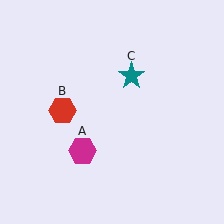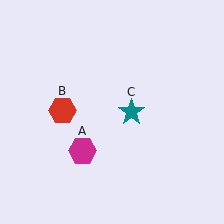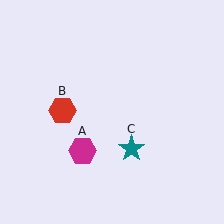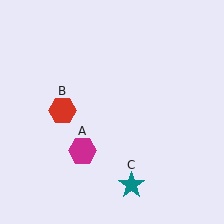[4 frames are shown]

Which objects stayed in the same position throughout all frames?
Magenta hexagon (object A) and red hexagon (object B) remained stationary.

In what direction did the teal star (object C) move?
The teal star (object C) moved down.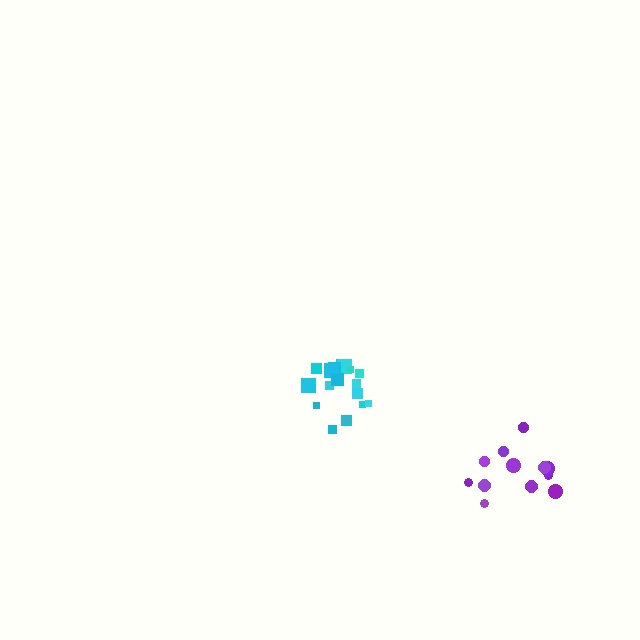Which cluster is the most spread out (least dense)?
Purple.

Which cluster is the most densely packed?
Cyan.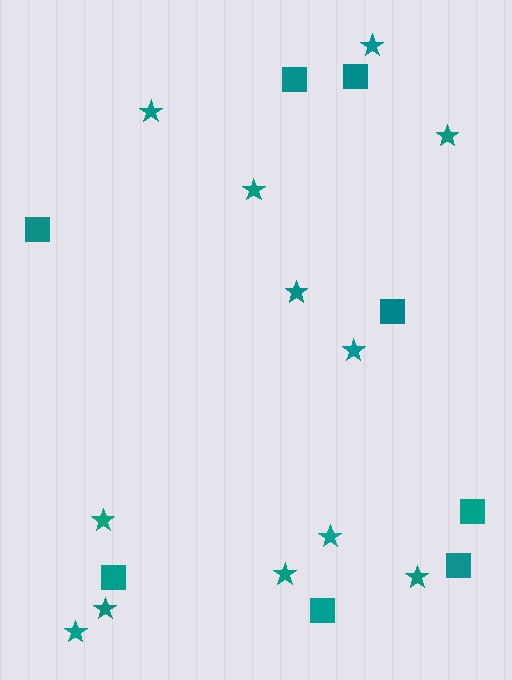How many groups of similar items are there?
There are 2 groups: one group of stars (12) and one group of squares (8).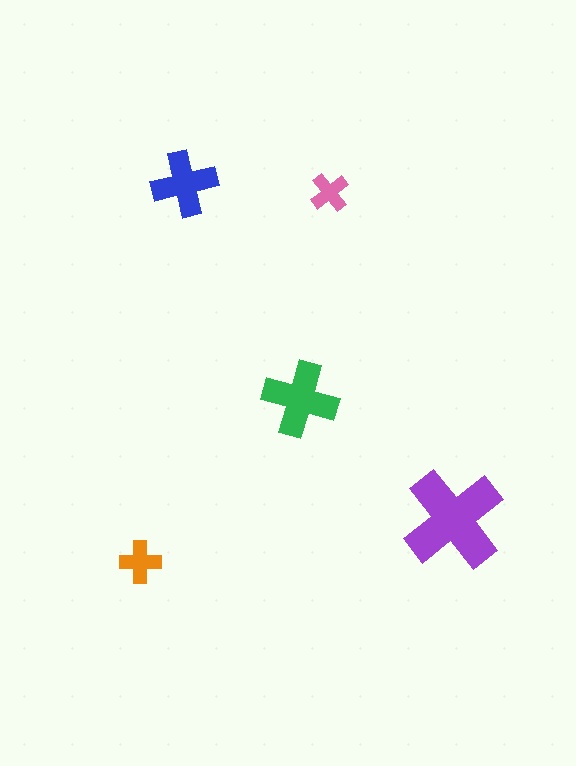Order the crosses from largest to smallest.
the purple one, the green one, the blue one, the orange one, the pink one.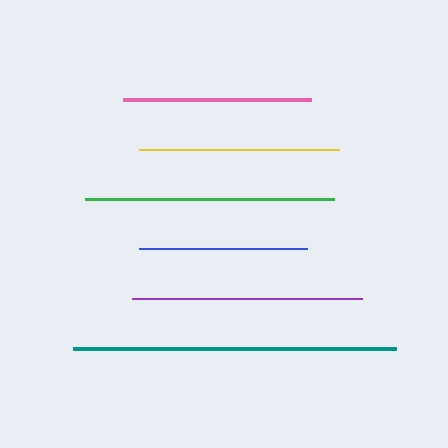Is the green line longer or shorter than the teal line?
The teal line is longer than the green line.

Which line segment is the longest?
The teal line is the longest at approximately 324 pixels.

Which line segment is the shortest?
The blue line is the shortest at approximately 168 pixels.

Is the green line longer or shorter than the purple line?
The green line is longer than the purple line.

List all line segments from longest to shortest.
From longest to shortest: teal, green, purple, yellow, pink, blue.